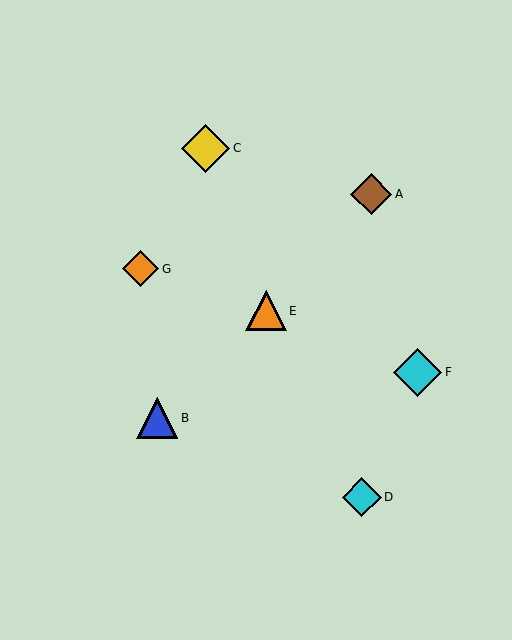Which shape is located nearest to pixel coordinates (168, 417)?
The blue triangle (labeled B) at (157, 418) is nearest to that location.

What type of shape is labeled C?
Shape C is a yellow diamond.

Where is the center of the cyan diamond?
The center of the cyan diamond is at (418, 372).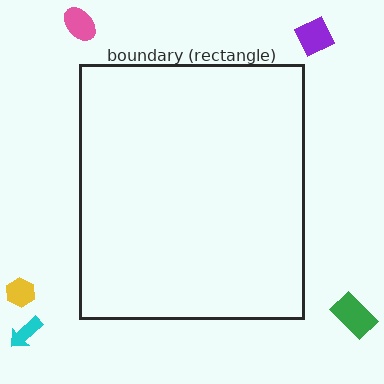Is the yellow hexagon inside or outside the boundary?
Outside.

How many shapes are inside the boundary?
0 inside, 5 outside.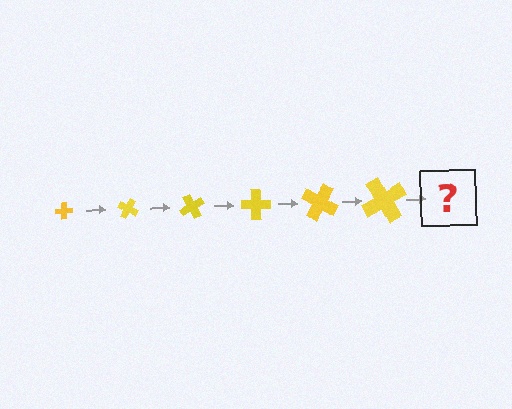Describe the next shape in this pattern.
It should be a cross, larger than the previous one and rotated 180 degrees from the start.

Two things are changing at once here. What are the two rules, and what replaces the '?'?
The two rules are that the cross grows larger each step and it rotates 30 degrees each step. The '?' should be a cross, larger than the previous one and rotated 180 degrees from the start.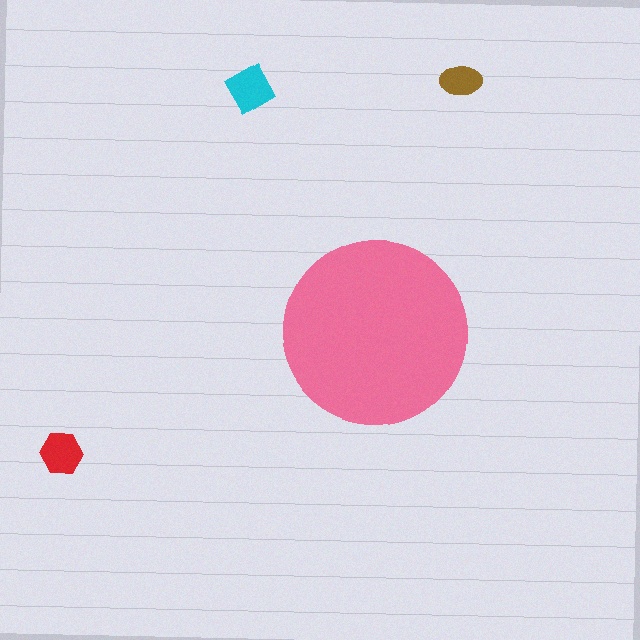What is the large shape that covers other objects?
A pink circle.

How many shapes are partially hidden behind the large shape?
0 shapes are partially hidden.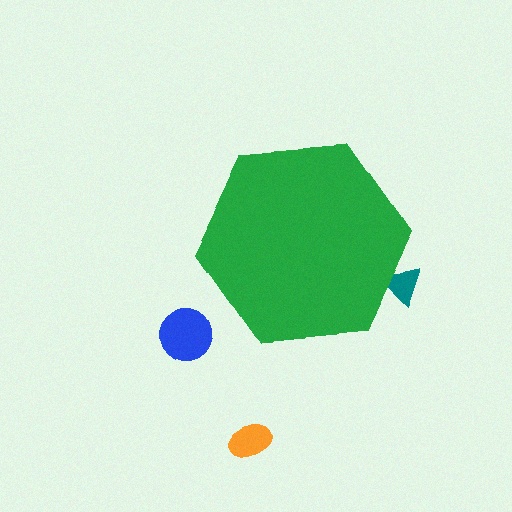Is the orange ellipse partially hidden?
No, the orange ellipse is fully visible.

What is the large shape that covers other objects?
A green hexagon.